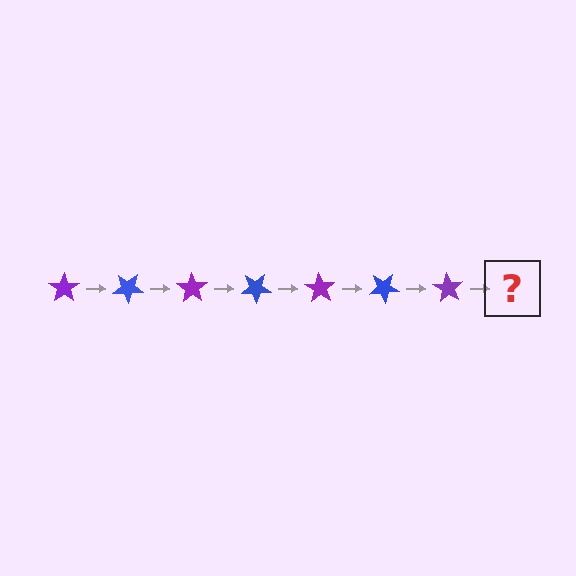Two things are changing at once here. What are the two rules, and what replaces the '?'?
The two rules are that it rotates 35 degrees each step and the color cycles through purple and blue. The '?' should be a blue star, rotated 245 degrees from the start.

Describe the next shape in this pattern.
It should be a blue star, rotated 245 degrees from the start.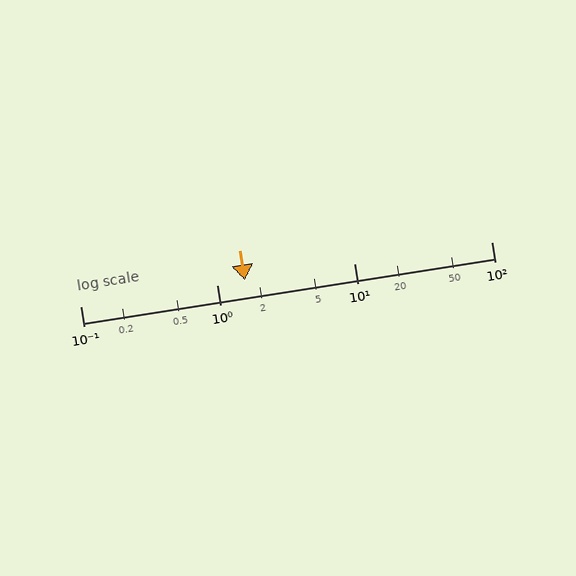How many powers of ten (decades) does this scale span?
The scale spans 3 decades, from 0.1 to 100.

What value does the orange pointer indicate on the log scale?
The pointer indicates approximately 1.6.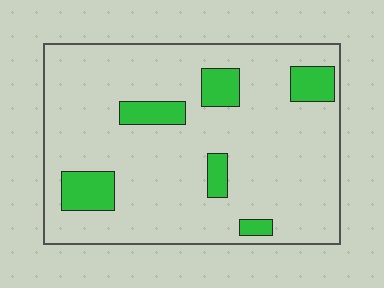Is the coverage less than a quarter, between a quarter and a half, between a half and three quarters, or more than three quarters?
Less than a quarter.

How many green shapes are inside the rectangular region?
6.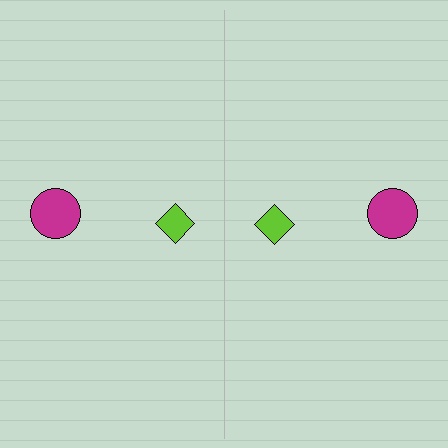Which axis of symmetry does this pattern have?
The pattern has a vertical axis of symmetry running through the center of the image.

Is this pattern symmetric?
Yes, this pattern has bilateral (reflection) symmetry.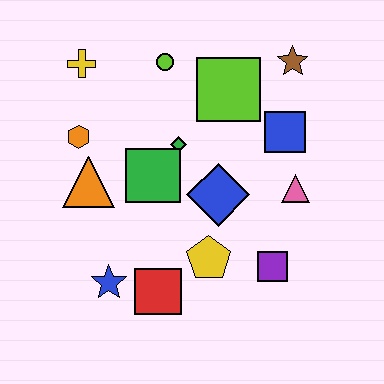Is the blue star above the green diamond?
No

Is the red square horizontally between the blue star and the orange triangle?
No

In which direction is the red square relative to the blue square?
The red square is below the blue square.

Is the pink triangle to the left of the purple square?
No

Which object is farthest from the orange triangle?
The brown star is farthest from the orange triangle.